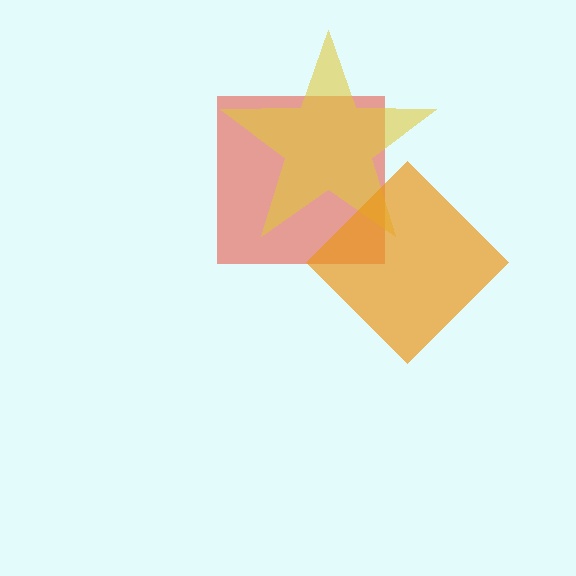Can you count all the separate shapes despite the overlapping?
Yes, there are 3 separate shapes.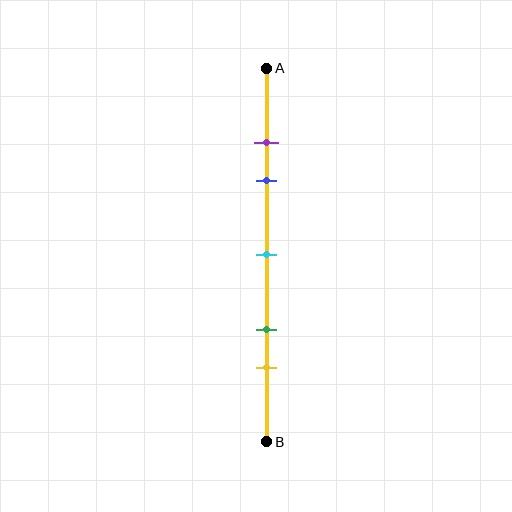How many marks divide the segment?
There are 5 marks dividing the segment.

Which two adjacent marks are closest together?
The purple and blue marks are the closest adjacent pair.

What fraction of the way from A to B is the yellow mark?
The yellow mark is approximately 80% (0.8) of the way from A to B.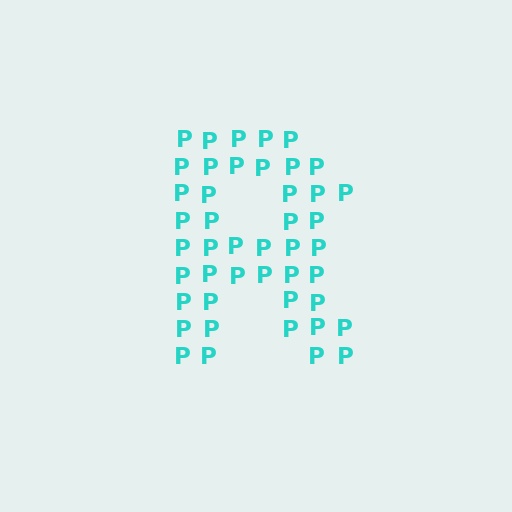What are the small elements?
The small elements are letter P's.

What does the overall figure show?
The overall figure shows the letter R.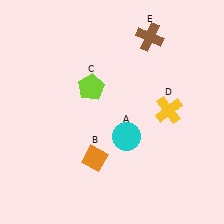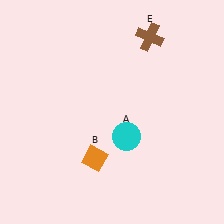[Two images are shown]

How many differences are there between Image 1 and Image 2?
There are 2 differences between the two images.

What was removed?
The lime pentagon (C), the yellow cross (D) were removed in Image 2.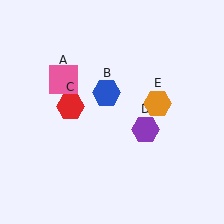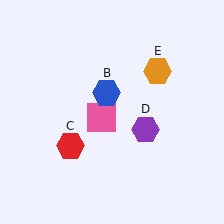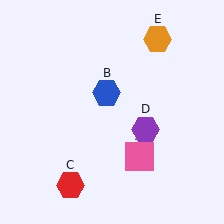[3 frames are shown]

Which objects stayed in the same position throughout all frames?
Blue hexagon (object B) and purple hexagon (object D) remained stationary.